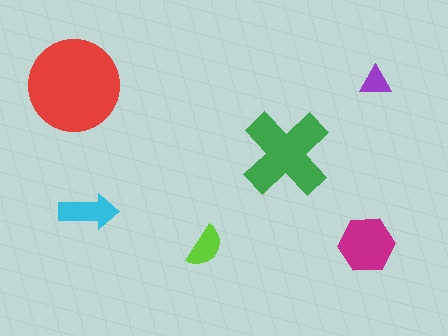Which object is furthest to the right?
The purple triangle is rightmost.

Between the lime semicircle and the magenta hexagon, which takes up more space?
The magenta hexagon.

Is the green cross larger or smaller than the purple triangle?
Larger.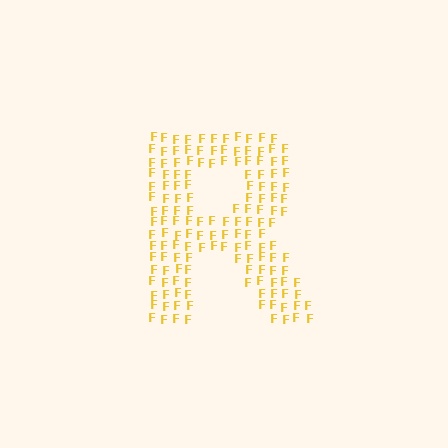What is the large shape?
The large shape is the letter R.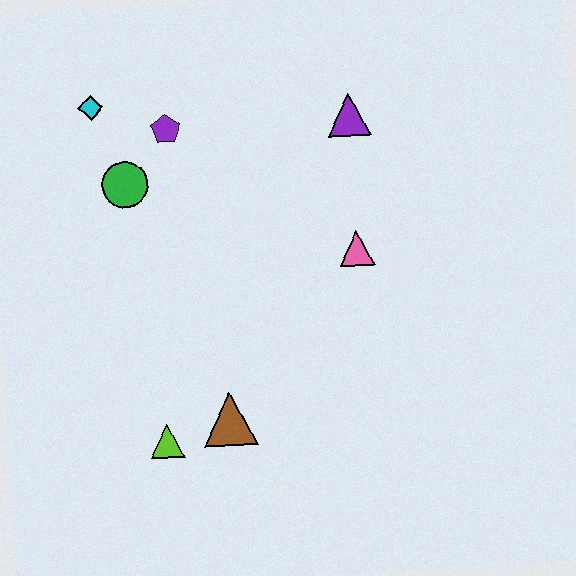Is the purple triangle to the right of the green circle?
Yes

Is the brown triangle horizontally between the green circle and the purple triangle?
Yes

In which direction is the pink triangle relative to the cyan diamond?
The pink triangle is to the right of the cyan diamond.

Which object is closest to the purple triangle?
The pink triangle is closest to the purple triangle.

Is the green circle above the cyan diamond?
No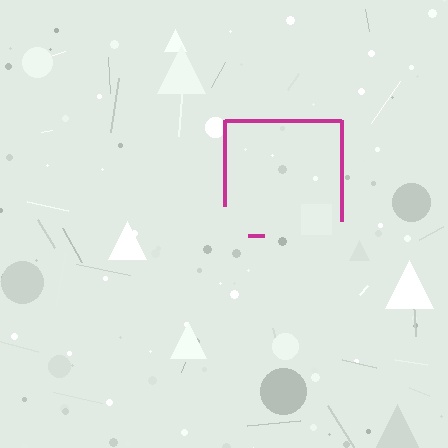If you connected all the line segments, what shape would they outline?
They would outline a square.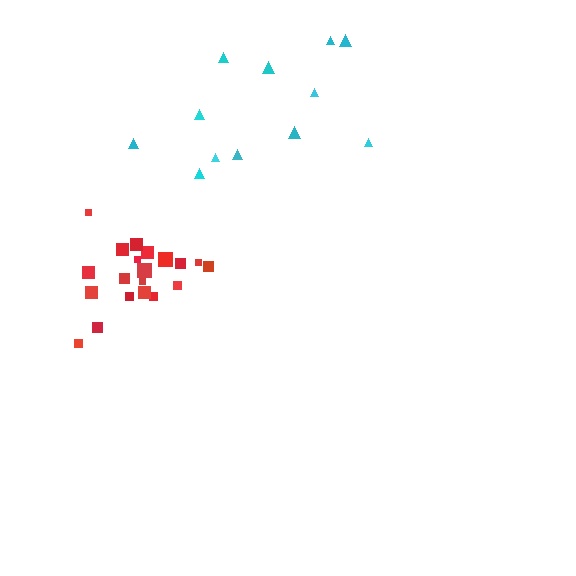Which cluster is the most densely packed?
Red.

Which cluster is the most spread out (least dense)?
Cyan.